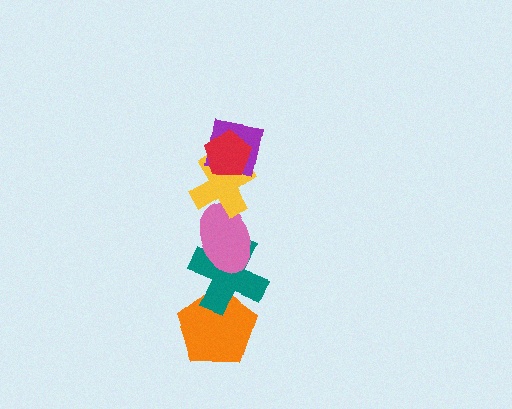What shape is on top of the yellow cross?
The purple square is on top of the yellow cross.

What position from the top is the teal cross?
The teal cross is 5th from the top.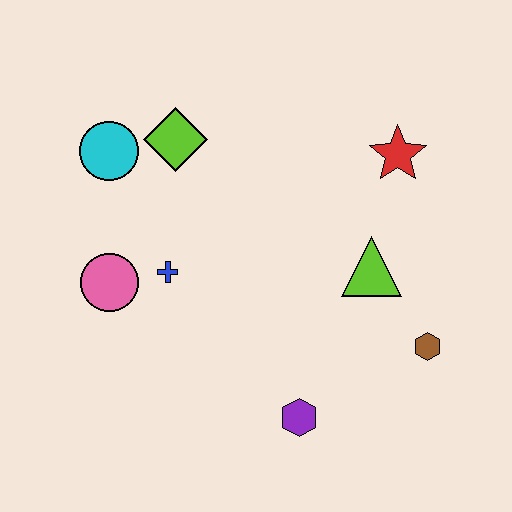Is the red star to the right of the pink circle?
Yes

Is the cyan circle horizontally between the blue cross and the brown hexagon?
No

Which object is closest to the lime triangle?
The brown hexagon is closest to the lime triangle.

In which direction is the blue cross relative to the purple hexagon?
The blue cross is above the purple hexagon.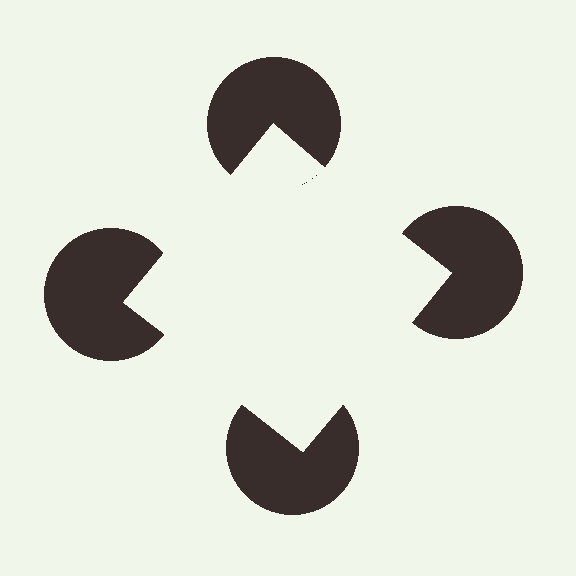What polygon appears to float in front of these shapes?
An illusory square — its edges are inferred from the aligned wedge cuts in the pac-man discs, not physically drawn.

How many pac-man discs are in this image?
There are 4 — one at each vertex of the illusory square.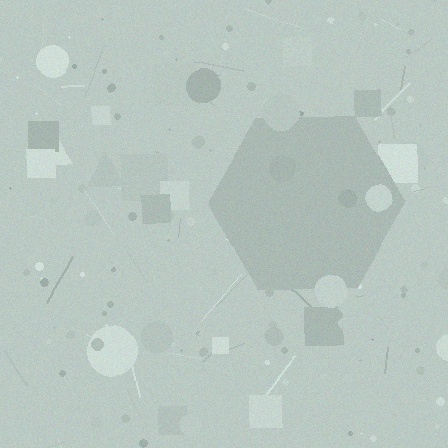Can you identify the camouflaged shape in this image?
The camouflaged shape is a hexagon.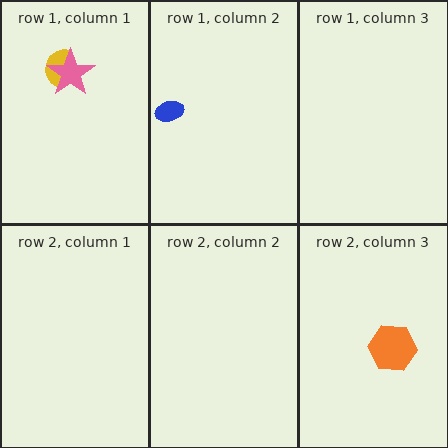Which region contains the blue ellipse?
The row 1, column 2 region.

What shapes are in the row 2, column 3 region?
The orange hexagon.